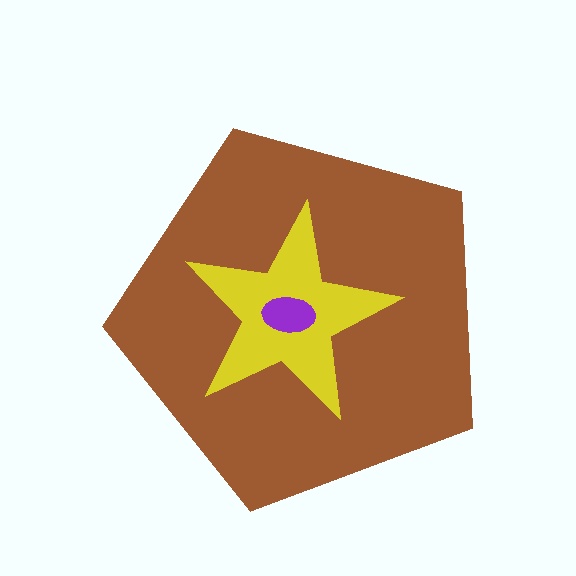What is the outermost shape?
The brown pentagon.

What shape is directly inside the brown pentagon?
The yellow star.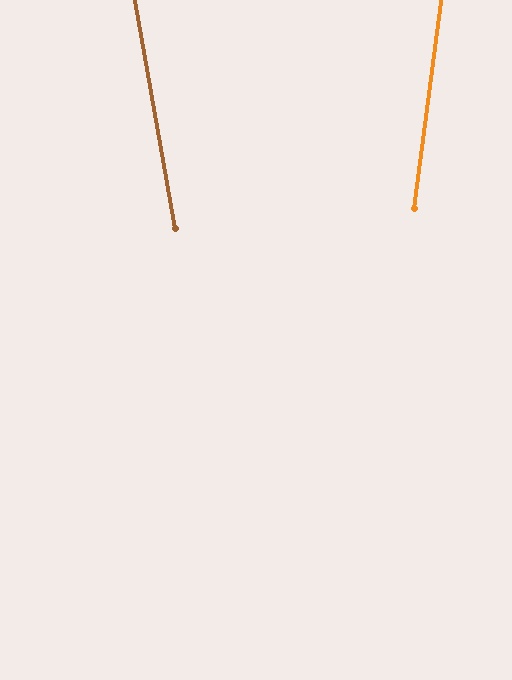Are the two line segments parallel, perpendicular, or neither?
Neither parallel nor perpendicular — they differ by about 17°.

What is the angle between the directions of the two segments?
Approximately 17 degrees.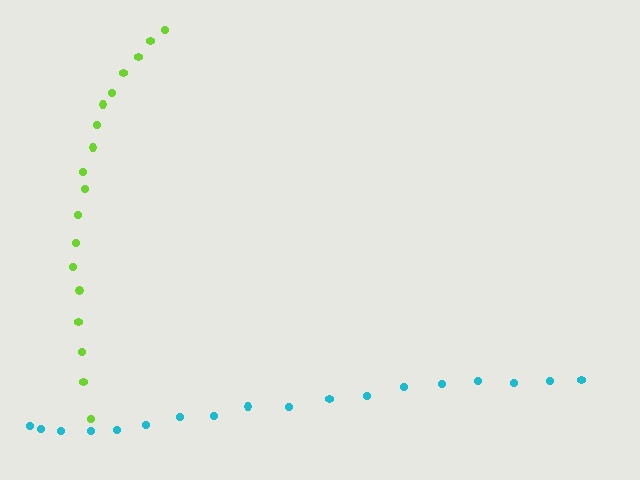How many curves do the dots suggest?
There are 2 distinct paths.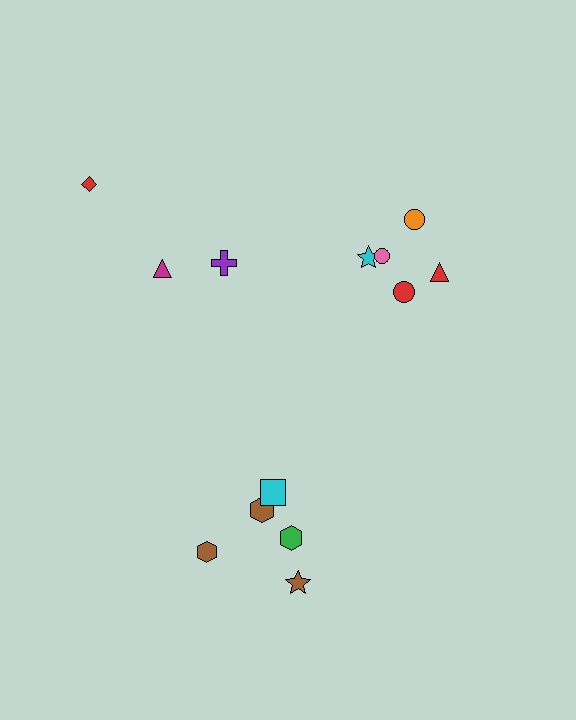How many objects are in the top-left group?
There are 3 objects.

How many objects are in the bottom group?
There are 5 objects.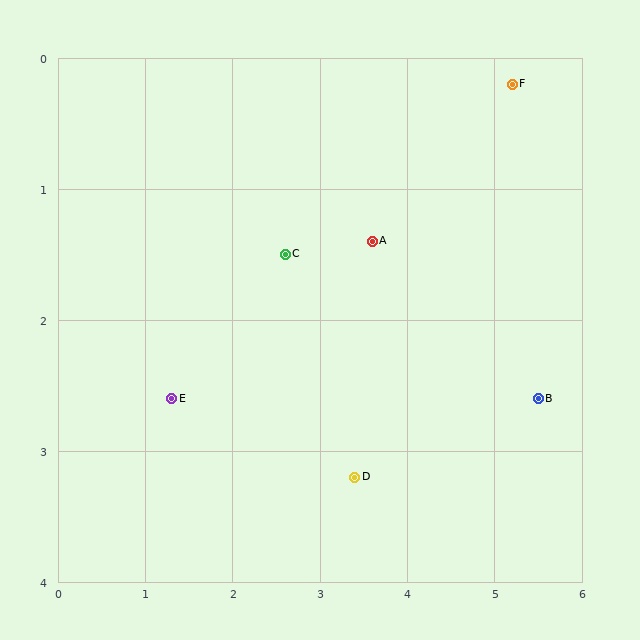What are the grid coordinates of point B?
Point B is at approximately (5.5, 2.6).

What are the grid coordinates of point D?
Point D is at approximately (3.4, 3.2).